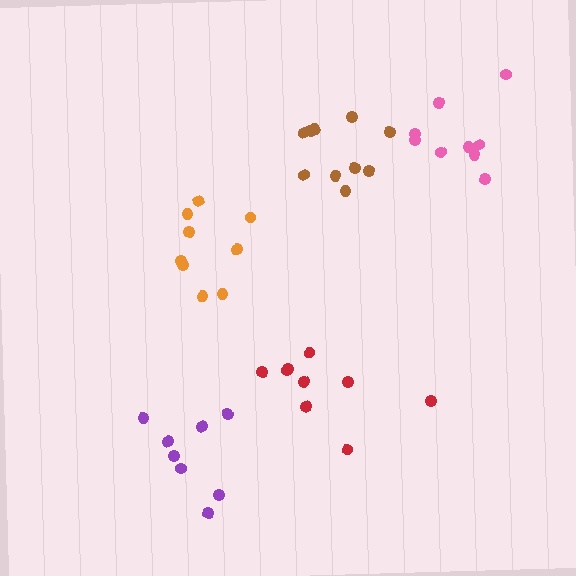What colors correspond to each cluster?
The clusters are colored: pink, brown, orange, red, purple.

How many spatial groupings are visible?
There are 5 spatial groupings.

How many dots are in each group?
Group 1: 9 dots, Group 2: 10 dots, Group 3: 9 dots, Group 4: 9 dots, Group 5: 8 dots (45 total).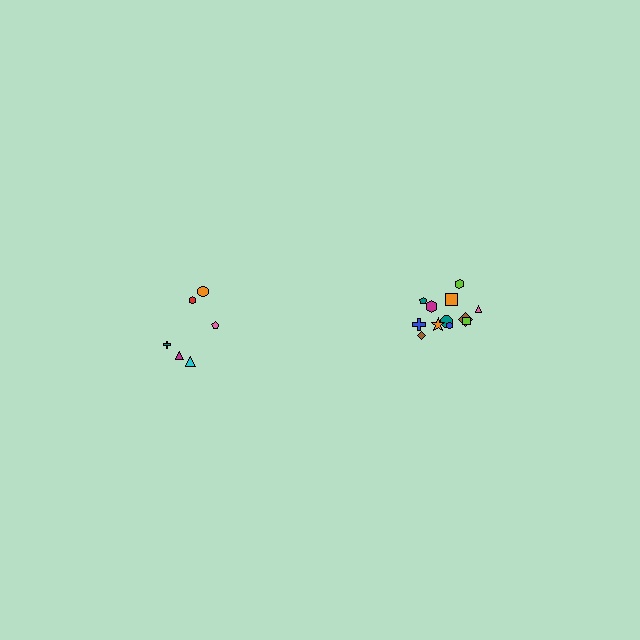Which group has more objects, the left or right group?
The right group.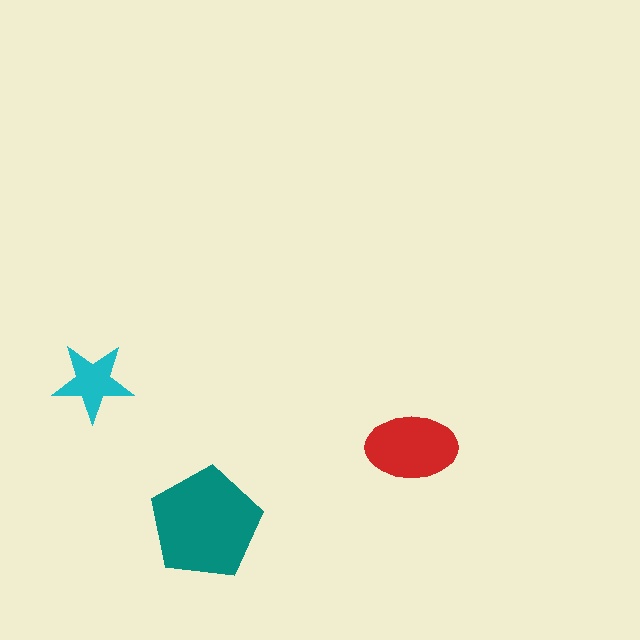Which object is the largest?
The teal pentagon.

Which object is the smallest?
The cyan star.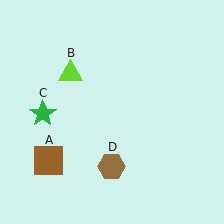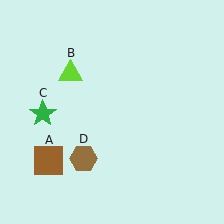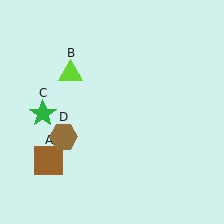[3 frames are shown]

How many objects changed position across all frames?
1 object changed position: brown hexagon (object D).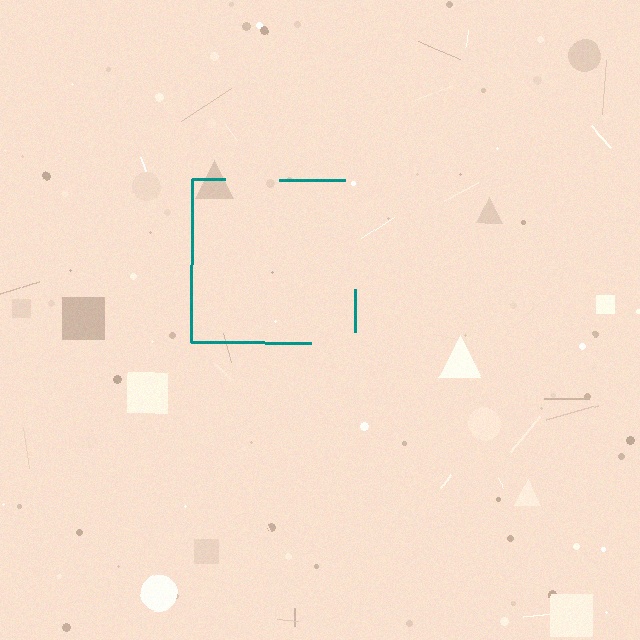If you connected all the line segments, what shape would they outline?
They would outline a square.